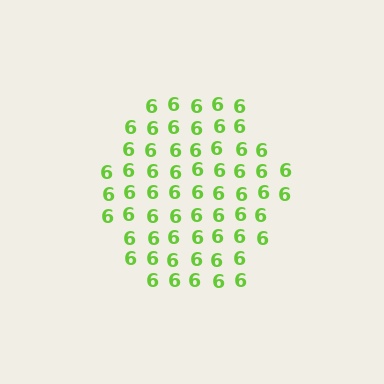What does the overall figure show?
The overall figure shows a hexagon.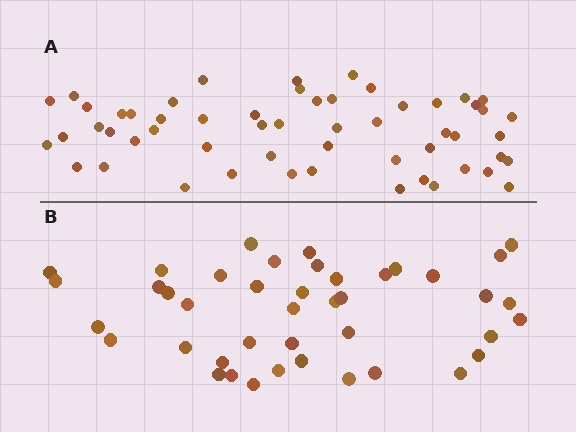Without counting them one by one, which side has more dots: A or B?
Region A (the top region) has more dots.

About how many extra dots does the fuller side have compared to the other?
Region A has approximately 15 more dots than region B.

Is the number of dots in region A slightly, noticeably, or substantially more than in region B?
Region A has noticeably more, but not dramatically so. The ratio is roughly 1.3 to 1.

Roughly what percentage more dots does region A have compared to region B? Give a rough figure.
About 30% more.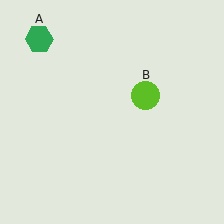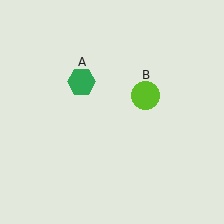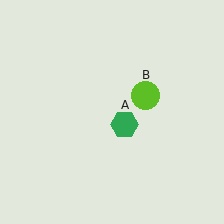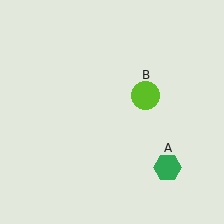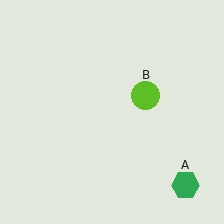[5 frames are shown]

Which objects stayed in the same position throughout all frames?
Lime circle (object B) remained stationary.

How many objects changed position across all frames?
1 object changed position: green hexagon (object A).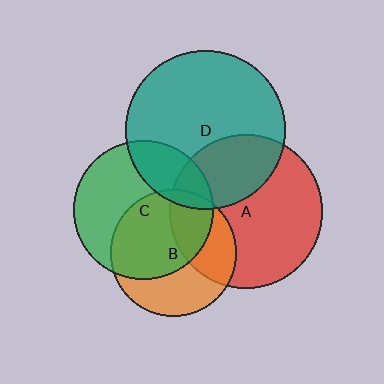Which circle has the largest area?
Circle D (teal).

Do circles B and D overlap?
Yes.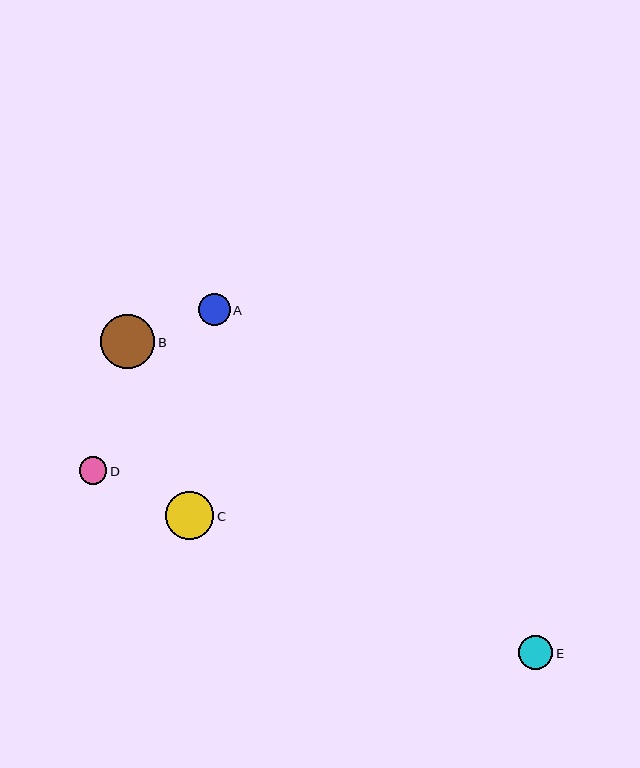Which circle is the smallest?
Circle D is the smallest with a size of approximately 27 pixels.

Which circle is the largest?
Circle B is the largest with a size of approximately 54 pixels.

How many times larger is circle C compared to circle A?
Circle C is approximately 1.5 times the size of circle A.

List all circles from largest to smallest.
From largest to smallest: B, C, E, A, D.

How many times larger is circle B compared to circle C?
Circle B is approximately 1.1 times the size of circle C.